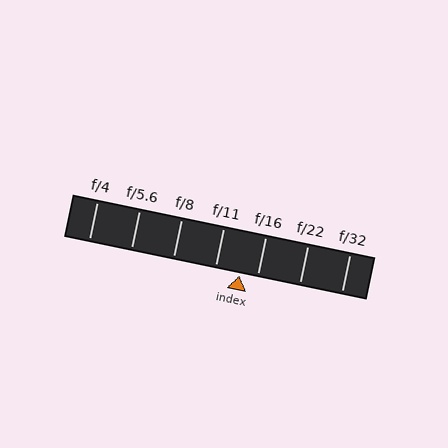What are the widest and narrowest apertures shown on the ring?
The widest aperture shown is f/4 and the narrowest is f/32.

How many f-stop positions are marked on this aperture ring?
There are 7 f-stop positions marked.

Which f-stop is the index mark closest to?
The index mark is closest to f/16.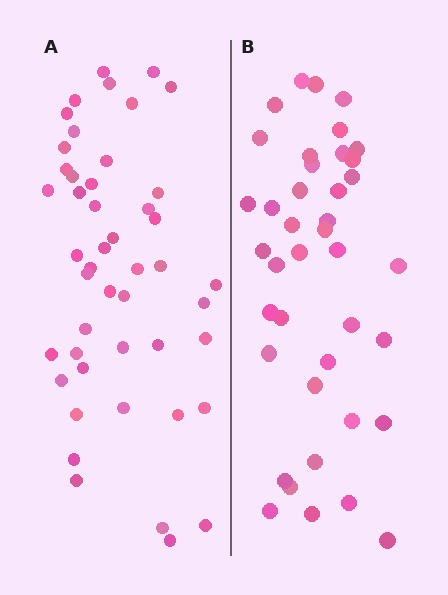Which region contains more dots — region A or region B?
Region A (the left region) has more dots.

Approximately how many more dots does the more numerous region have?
Region A has roughly 8 or so more dots than region B.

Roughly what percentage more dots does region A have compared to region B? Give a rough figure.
About 20% more.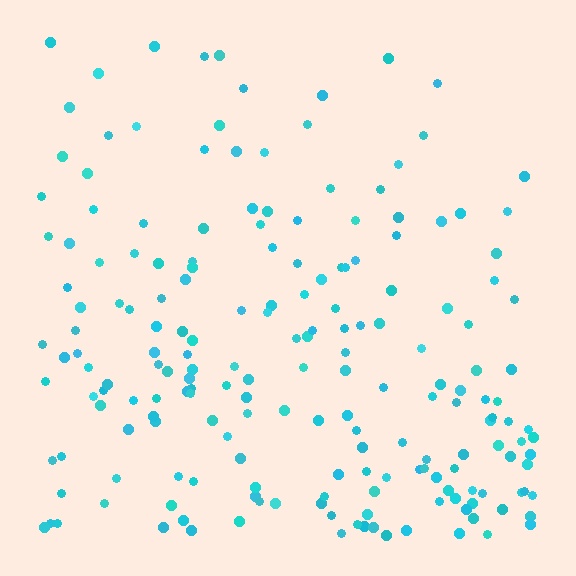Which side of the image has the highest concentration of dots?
The bottom.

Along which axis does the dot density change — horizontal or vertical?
Vertical.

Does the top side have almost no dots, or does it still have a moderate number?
Still a moderate number, just noticeably fewer than the bottom.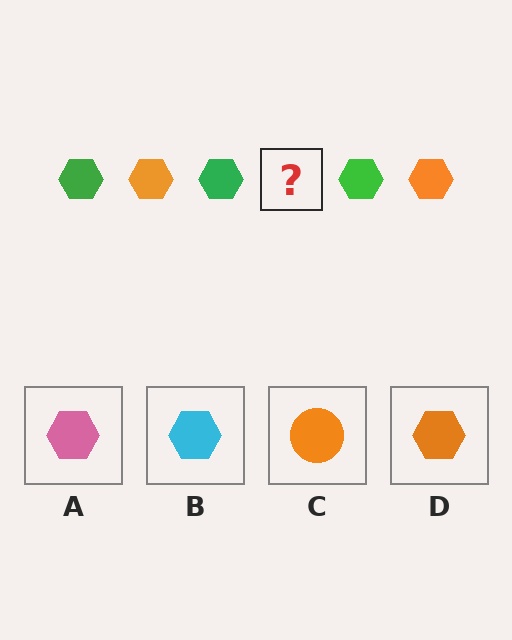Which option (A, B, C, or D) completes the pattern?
D.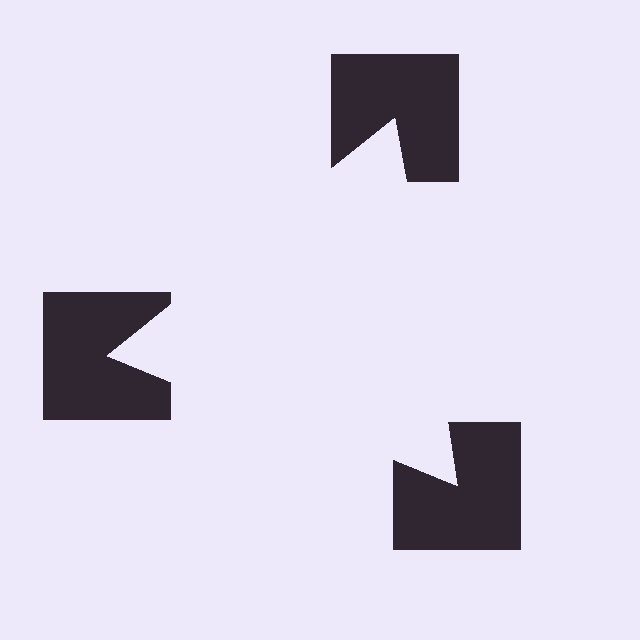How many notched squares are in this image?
There are 3 — one at each vertex of the illusory triangle.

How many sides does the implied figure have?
3 sides.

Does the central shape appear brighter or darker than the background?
It typically appears slightly brighter than the background, even though no actual brightness change is drawn.